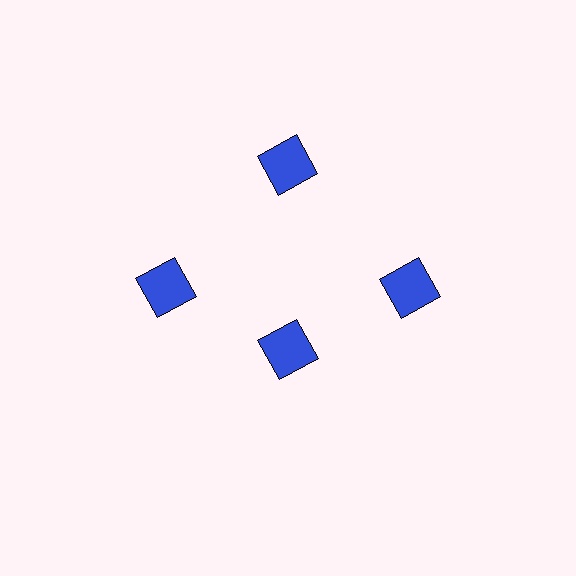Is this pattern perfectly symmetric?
No. The 4 blue squares are arranged in a ring, but one element near the 6 o'clock position is pulled inward toward the center, breaking the 4-fold rotational symmetry.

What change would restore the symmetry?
The symmetry would be restored by moving it outward, back onto the ring so that all 4 squares sit at equal angles and equal distance from the center.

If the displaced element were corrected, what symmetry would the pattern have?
It would have 4-fold rotational symmetry — the pattern would map onto itself every 90 degrees.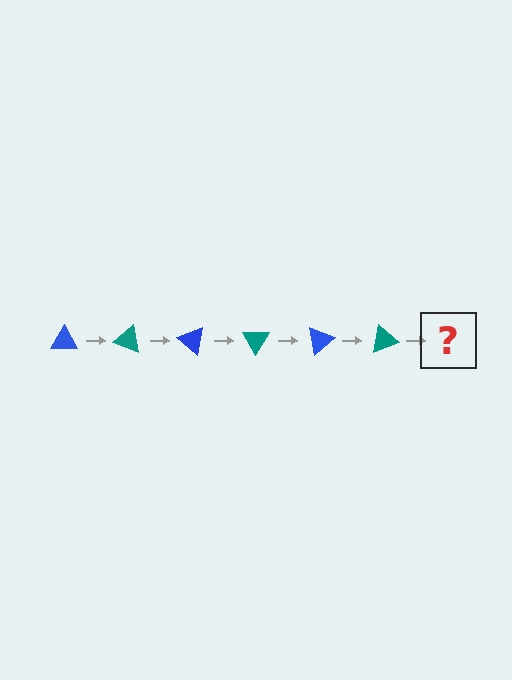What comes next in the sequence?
The next element should be a blue triangle, rotated 120 degrees from the start.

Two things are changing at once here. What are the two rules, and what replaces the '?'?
The two rules are that it rotates 20 degrees each step and the color cycles through blue and teal. The '?' should be a blue triangle, rotated 120 degrees from the start.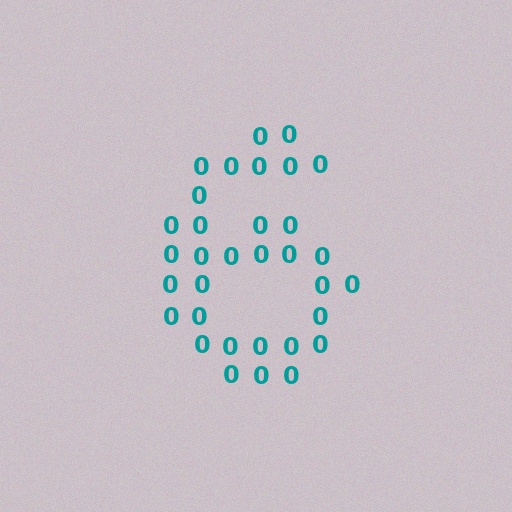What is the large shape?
The large shape is the digit 6.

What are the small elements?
The small elements are digit 0's.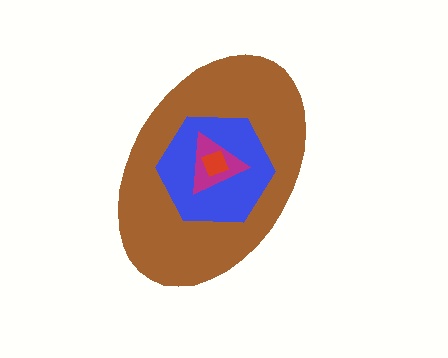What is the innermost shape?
The red diamond.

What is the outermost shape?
The brown ellipse.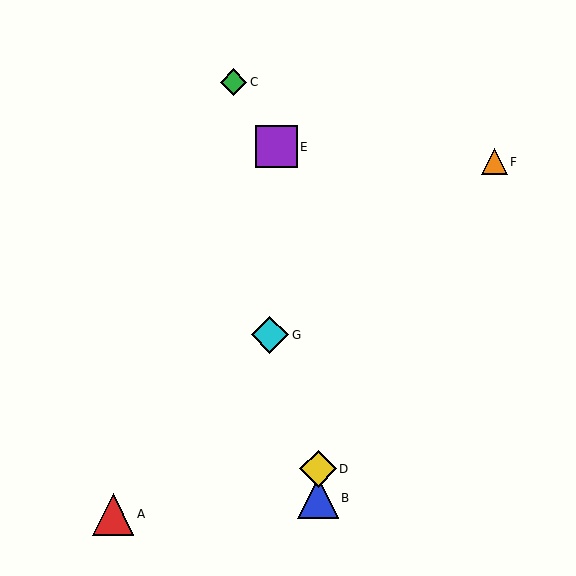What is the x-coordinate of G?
Object G is at x≈270.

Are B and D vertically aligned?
Yes, both are at x≈318.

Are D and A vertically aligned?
No, D is at x≈318 and A is at x≈113.